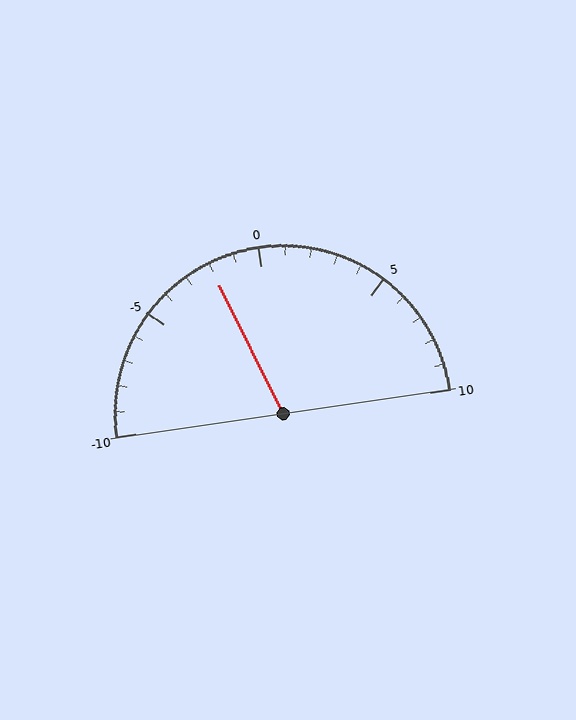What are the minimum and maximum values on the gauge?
The gauge ranges from -10 to 10.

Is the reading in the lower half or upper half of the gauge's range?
The reading is in the lower half of the range (-10 to 10).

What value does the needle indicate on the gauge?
The needle indicates approximately -2.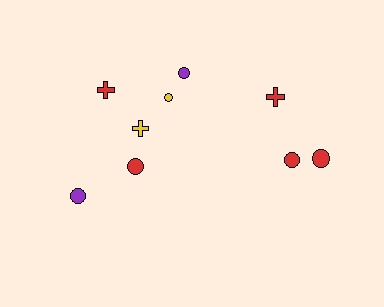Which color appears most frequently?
Red, with 5 objects.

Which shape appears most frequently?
Circle, with 6 objects.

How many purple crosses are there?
There are no purple crosses.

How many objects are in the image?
There are 9 objects.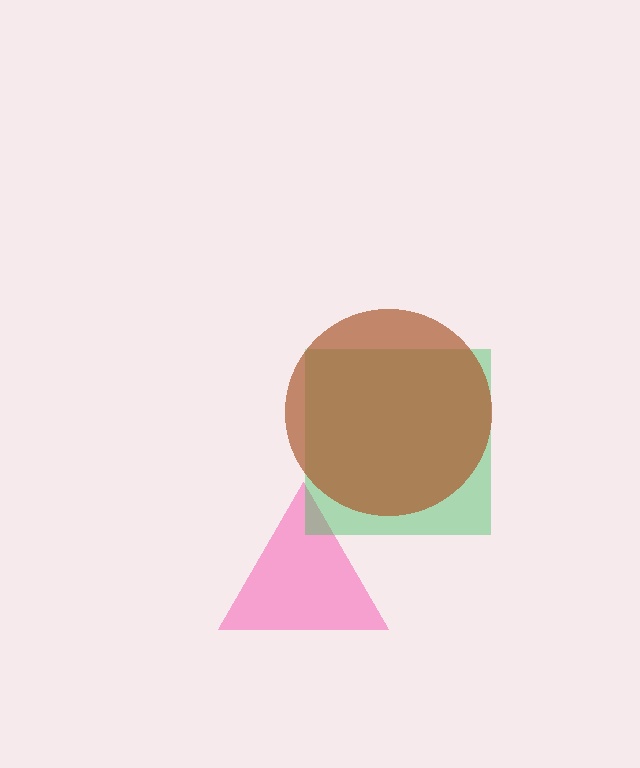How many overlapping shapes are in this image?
There are 3 overlapping shapes in the image.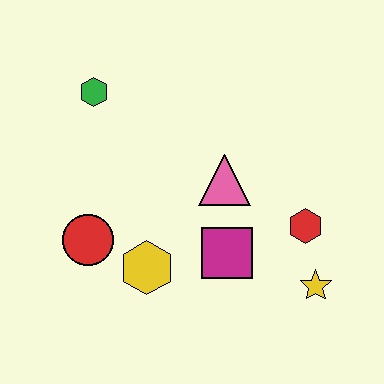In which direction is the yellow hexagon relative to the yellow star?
The yellow hexagon is to the left of the yellow star.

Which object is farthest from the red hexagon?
The green hexagon is farthest from the red hexagon.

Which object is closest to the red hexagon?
The yellow star is closest to the red hexagon.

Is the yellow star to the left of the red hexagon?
No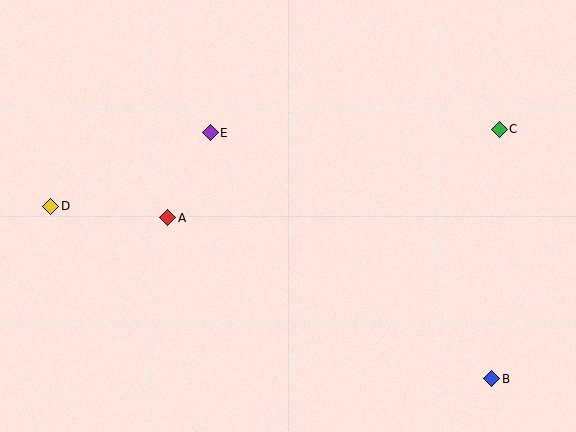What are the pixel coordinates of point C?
Point C is at (499, 129).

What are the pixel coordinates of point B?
Point B is at (492, 379).